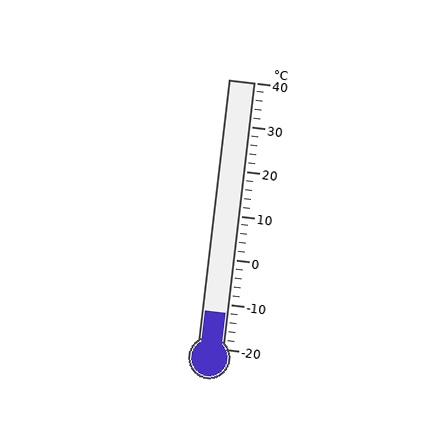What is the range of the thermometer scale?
The thermometer scale ranges from -20°C to 40°C.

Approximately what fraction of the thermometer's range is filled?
The thermometer is filled to approximately 15% of its range.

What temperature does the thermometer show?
The thermometer shows approximately -12°C.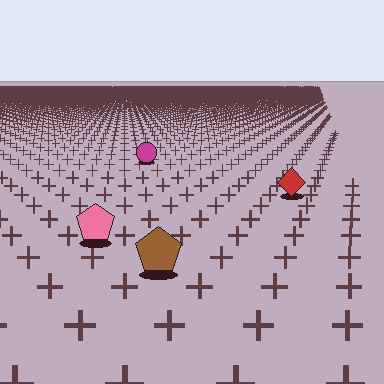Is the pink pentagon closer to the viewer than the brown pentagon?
No. The brown pentagon is closer — you can tell from the texture gradient: the ground texture is coarser near it.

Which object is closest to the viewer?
The brown pentagon is closest. The texture marks near it are larger and more spread out.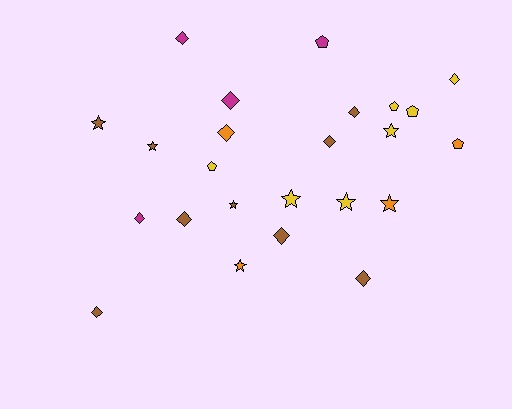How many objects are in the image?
There are 24 objects.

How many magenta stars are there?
There are no magenta stars.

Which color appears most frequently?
Brown, with 9 objects.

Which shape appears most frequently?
Diamond, with 11 objects.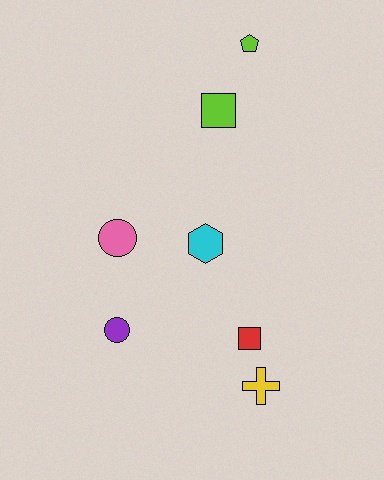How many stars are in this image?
There are no stars.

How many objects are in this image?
There are 7 objects.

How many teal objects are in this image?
There are no teal objects.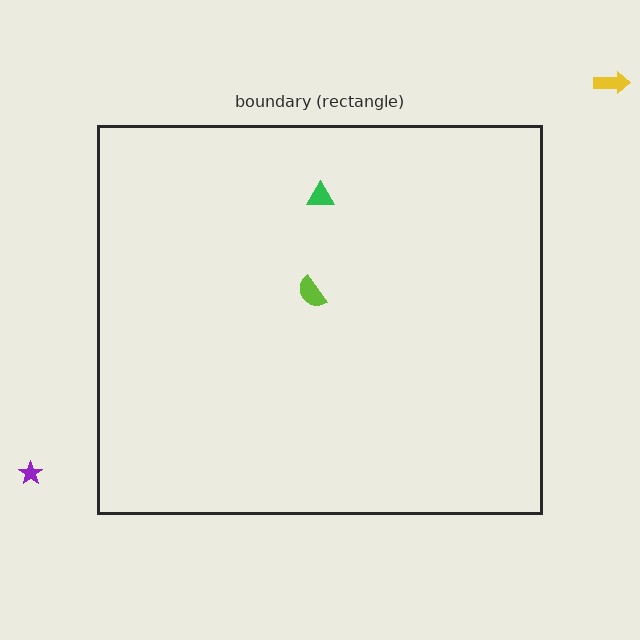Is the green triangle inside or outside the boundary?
Inside.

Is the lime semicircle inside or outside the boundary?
Inside.